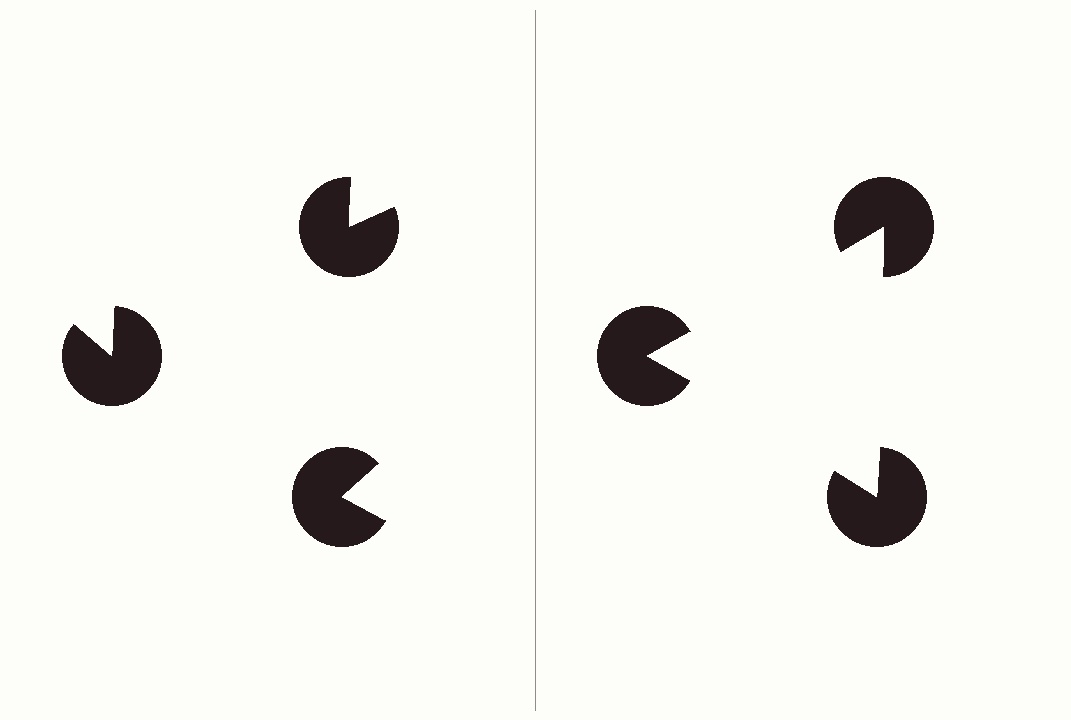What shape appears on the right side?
An illusory triangle.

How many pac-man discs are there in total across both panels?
6 — 3 on each side.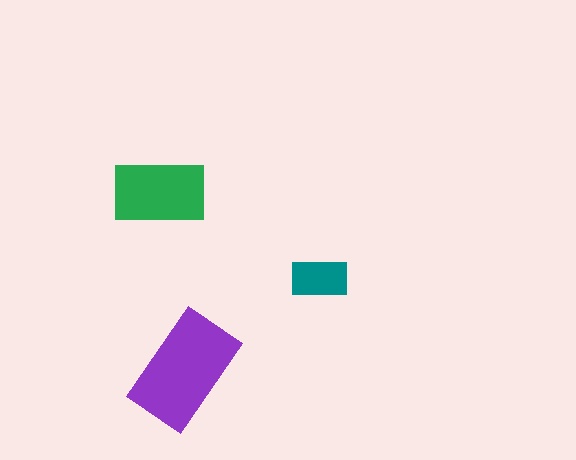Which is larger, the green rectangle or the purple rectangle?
The purple one.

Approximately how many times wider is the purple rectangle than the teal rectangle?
About 2 times wider.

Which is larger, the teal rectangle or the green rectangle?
The green one.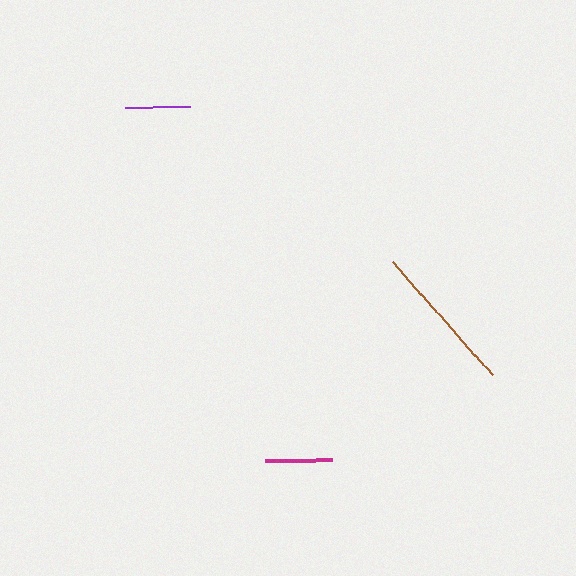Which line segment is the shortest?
The purple line is the shortest at approximately 65 pixels.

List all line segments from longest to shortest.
From longest to shortest: brown, magenta, purple.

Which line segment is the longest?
The brown line is the longest at approximately 151 pixels.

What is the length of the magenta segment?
The magenta segment is approximately 68 pixels long.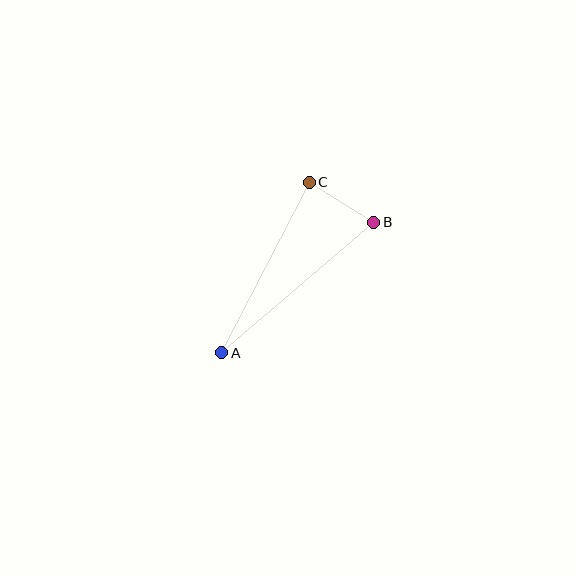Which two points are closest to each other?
Points B and C are closest to each other.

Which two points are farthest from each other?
Points A and B are farthest from each other.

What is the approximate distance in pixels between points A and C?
The distance between A and C is approximately 191 pixels.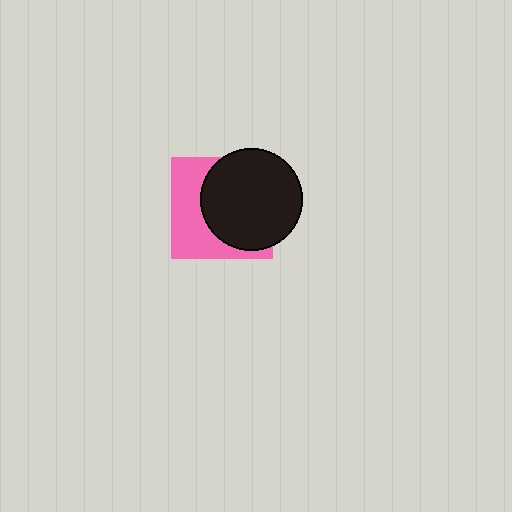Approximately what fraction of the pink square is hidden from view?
Roughly 58% of the pink square is hidden behind the black circle.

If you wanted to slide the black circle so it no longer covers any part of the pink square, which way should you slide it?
Slide it right — that is the most direct way to separate the two shapes.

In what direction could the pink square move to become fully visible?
The pink square could move left. That would shift it out from behind the black circle entirely.